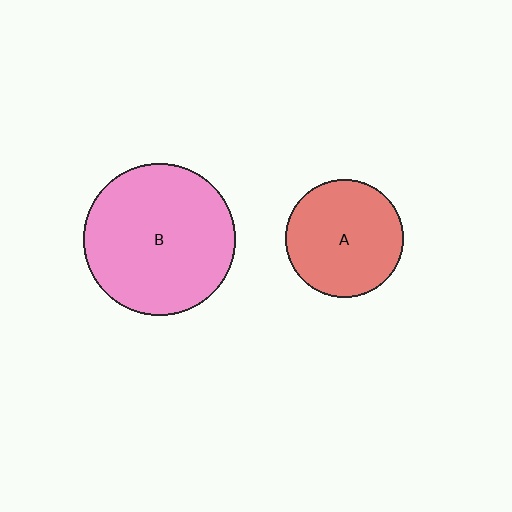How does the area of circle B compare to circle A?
Approximately 1.7 times.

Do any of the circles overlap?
No, none of the circles overlap.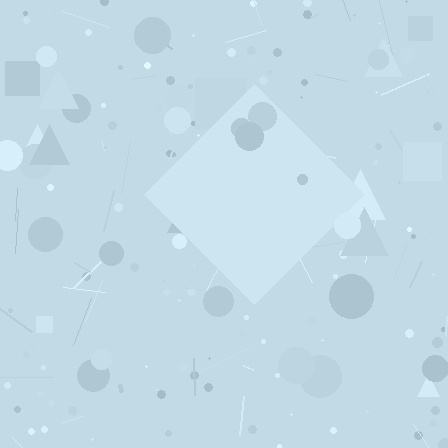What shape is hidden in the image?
A diamond is hidden in the image.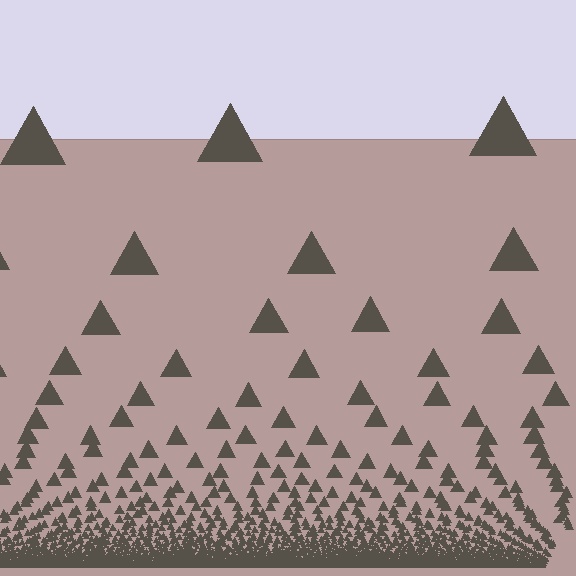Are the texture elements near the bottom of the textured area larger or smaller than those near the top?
Smaller. The gradient is inverted — elements near the bottom are smaller and denser.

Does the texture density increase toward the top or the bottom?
Density increases toward the bottom.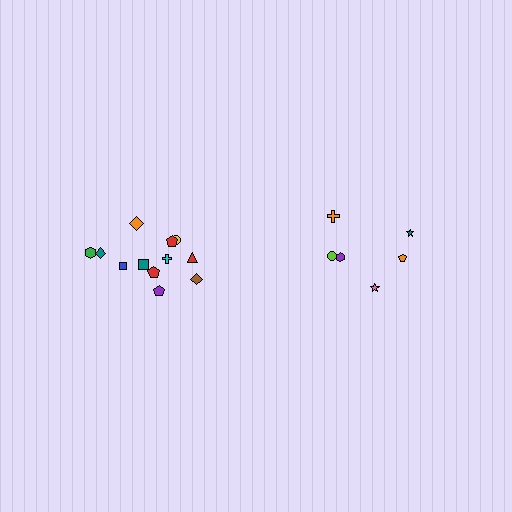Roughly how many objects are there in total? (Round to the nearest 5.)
Roughly 20 objects in total.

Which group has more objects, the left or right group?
The left group.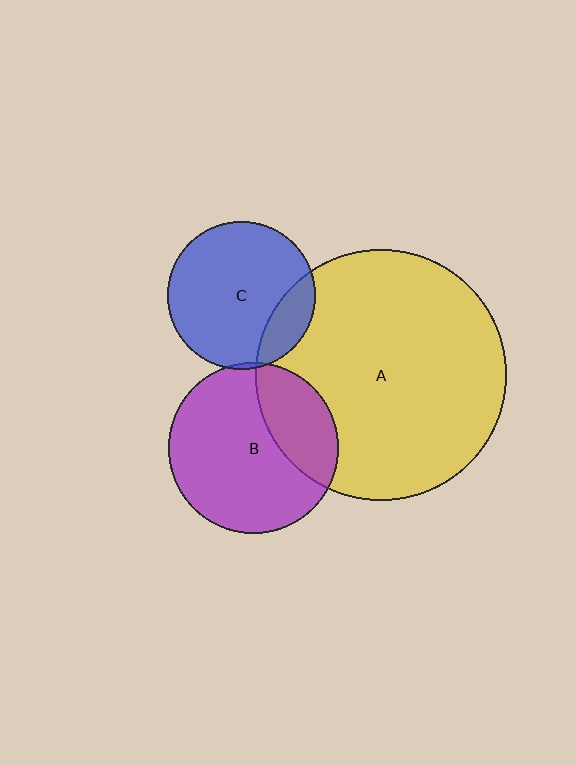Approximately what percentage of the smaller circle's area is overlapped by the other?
Approximately 5%.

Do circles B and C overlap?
Yes.